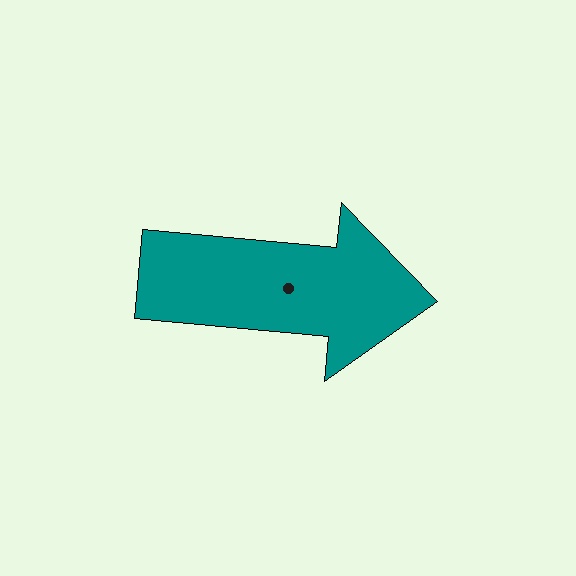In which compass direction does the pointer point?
East.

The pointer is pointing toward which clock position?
Roughly 3 o'clock.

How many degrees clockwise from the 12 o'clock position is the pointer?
Approximately 95 degrees.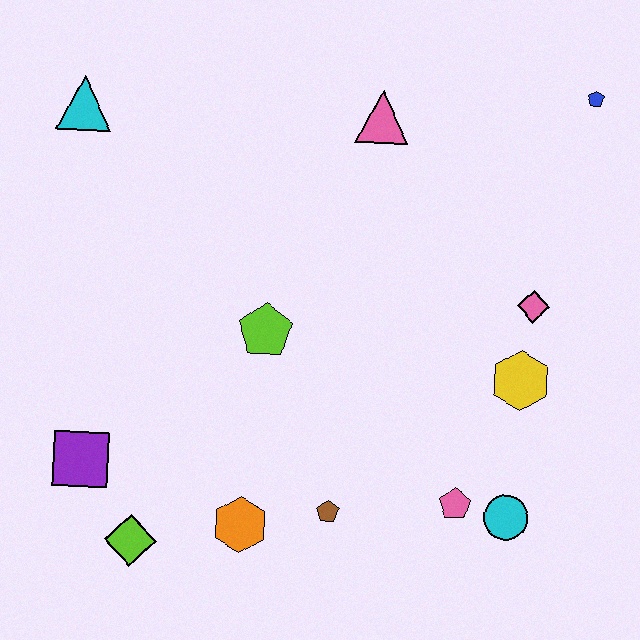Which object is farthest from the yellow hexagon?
The cyan triangle is farthest from the yellow hexagon.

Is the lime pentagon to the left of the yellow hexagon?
Yes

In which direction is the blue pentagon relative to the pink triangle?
The blue pentagon is to the right of the pink triangle.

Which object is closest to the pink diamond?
The yellow hexagon is closest to the pink diamond.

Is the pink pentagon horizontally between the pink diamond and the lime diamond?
Yes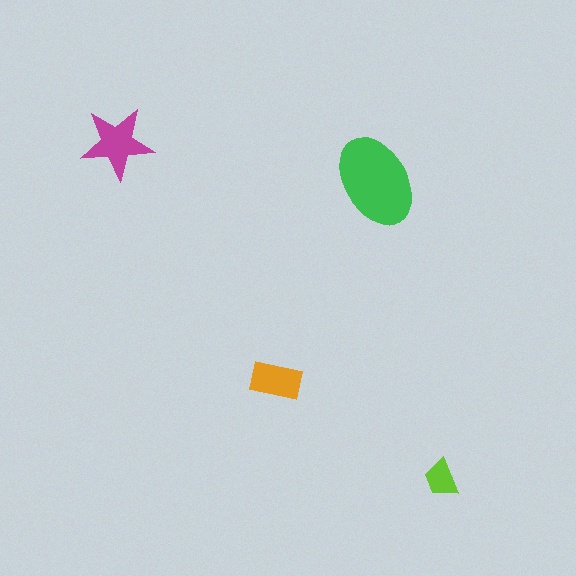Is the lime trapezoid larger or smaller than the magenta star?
Smaller.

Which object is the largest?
The green ellipse.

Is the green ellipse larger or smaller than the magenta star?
Larger.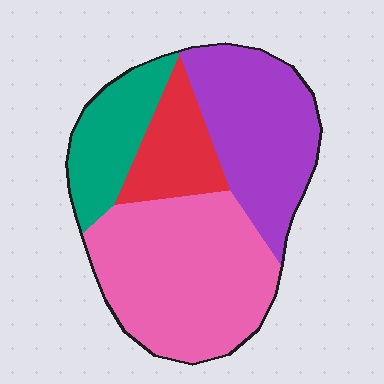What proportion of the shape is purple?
Purple covers about 30% of the shape.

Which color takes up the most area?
Pink, at roughly 40%.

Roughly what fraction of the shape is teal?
Teal takes up less than a quarter of the shape.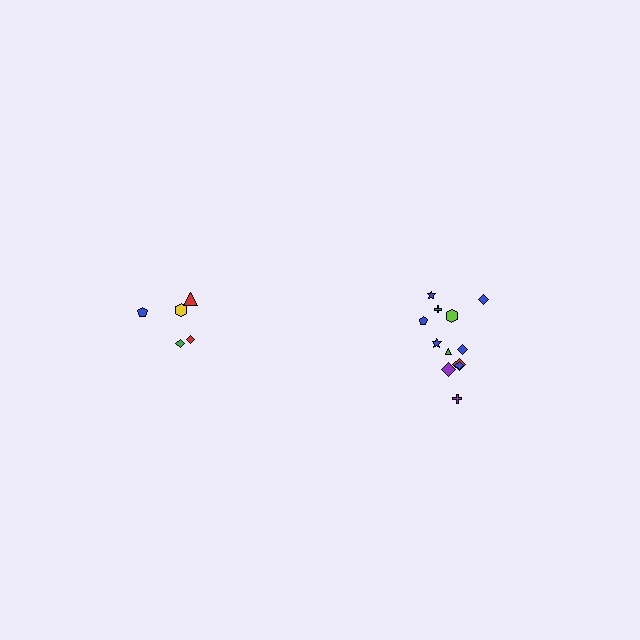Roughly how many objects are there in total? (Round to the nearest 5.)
Roughly 15 objects in total.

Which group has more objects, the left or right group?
The right group.